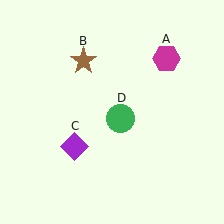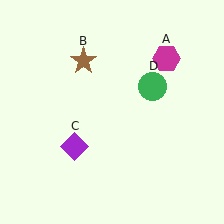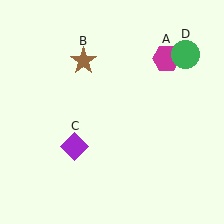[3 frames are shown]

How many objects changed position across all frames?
1 object changed position: green circle (object D).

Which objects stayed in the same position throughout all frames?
Magenta hexagon (object A) and brown star (object B) and purple diamond (object C) remained stationary.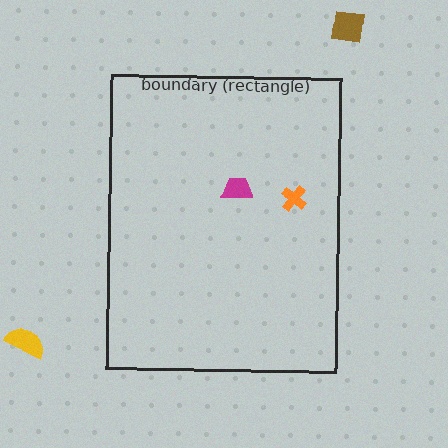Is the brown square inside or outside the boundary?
Outside.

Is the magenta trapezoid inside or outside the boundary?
Inside.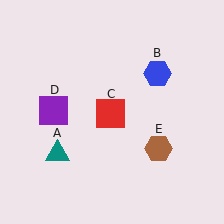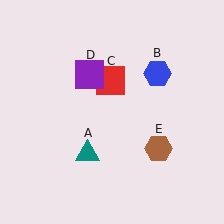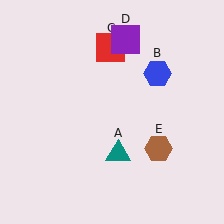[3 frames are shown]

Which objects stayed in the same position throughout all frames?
Blue hexagon (object B) and brown hexagon (object E) remained stationary.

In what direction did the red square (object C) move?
The red square (object C) moved up.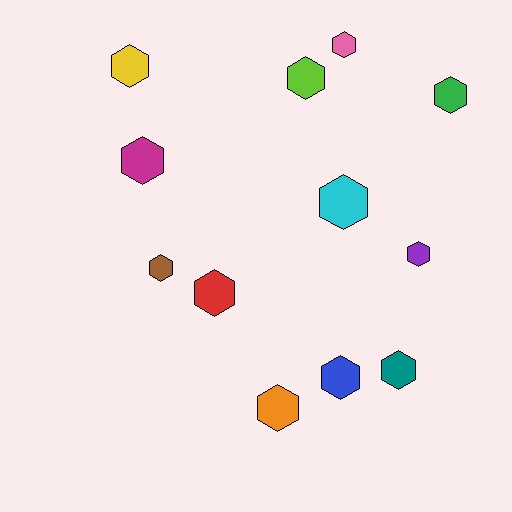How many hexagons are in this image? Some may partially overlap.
There are 12 hexagons.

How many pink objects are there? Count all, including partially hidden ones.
There is 1 pink object.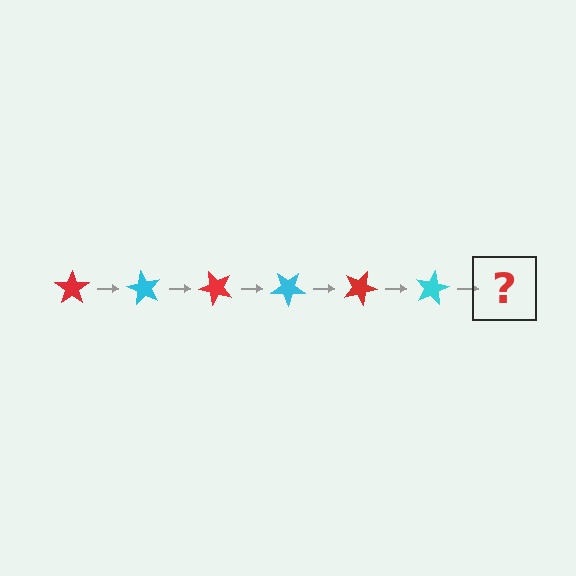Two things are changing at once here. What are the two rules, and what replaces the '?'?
The two rules are that it rotates 60 degrees each step and the color cycles through red and cyan. The '?' should be a red star, rotated 360 degrees from the start.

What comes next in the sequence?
The next element should be a red star, rotated 360 degrees from the start.